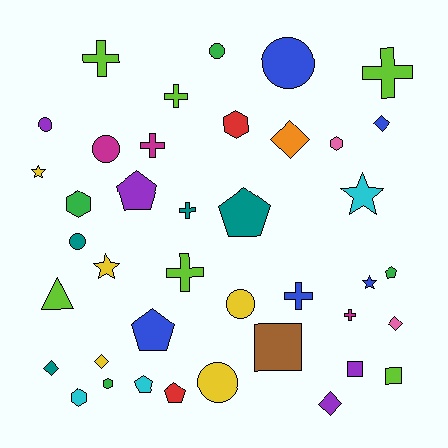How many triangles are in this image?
There is 1 triangle.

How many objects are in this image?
There are 40 objects.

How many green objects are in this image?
There are 4 green objects.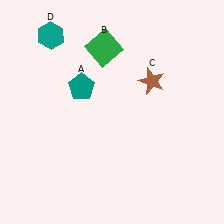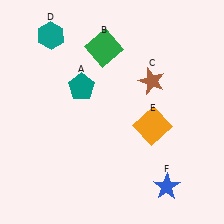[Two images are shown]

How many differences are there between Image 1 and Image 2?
There are 2 differences between the two images.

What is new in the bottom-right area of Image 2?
An orange square (E) was added in the bottom-right area of Image 2.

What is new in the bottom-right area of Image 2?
A blue star (F) was added in the bottom-right area of Image 2.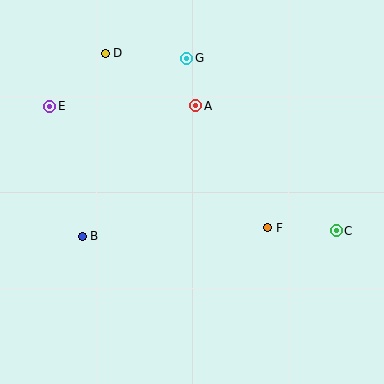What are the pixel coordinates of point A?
Point A is at (196, 106).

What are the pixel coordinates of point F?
Point F is at (268, 228).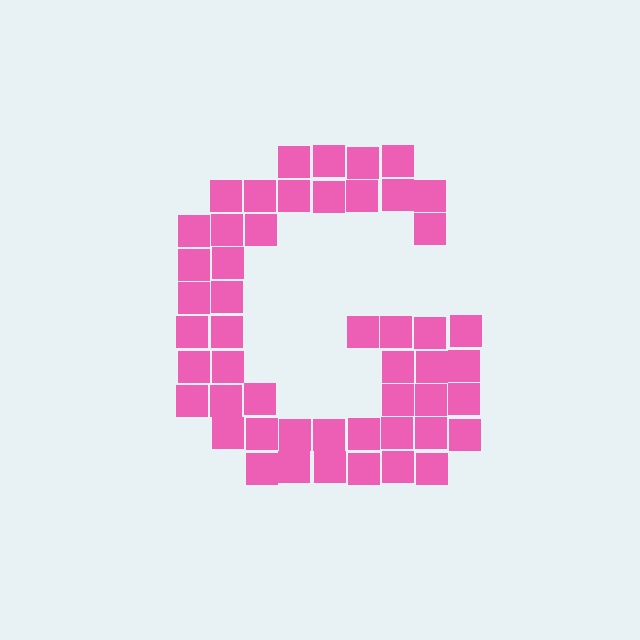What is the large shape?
The large shape is the letter G.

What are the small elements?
The small elements are squares.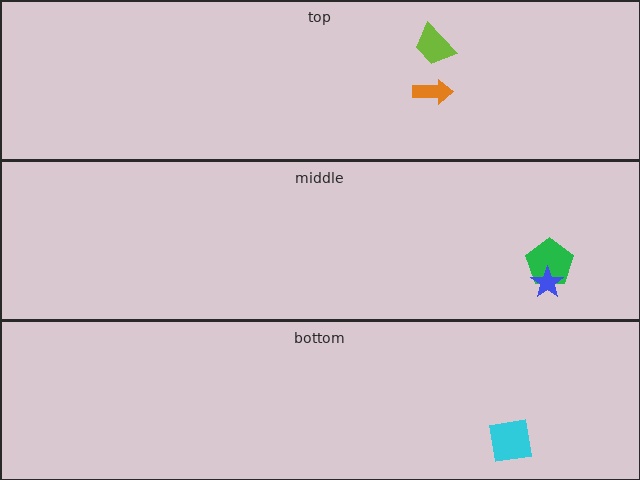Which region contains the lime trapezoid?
The top region.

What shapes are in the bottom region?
The cyan square.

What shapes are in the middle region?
The green pentagon, the blue star.